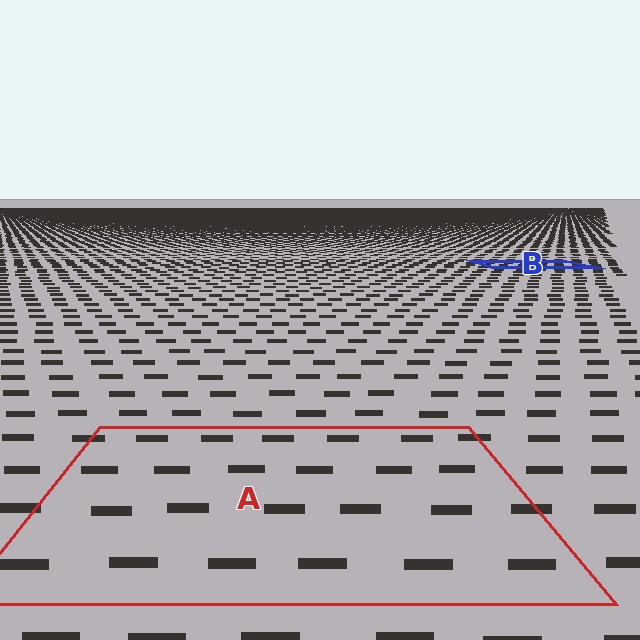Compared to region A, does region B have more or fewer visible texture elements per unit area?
Region B has more texture elements per unit area — they are packed more densely because it is farther away.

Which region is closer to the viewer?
Region A is closer. The texture elements there are larger and more spread out.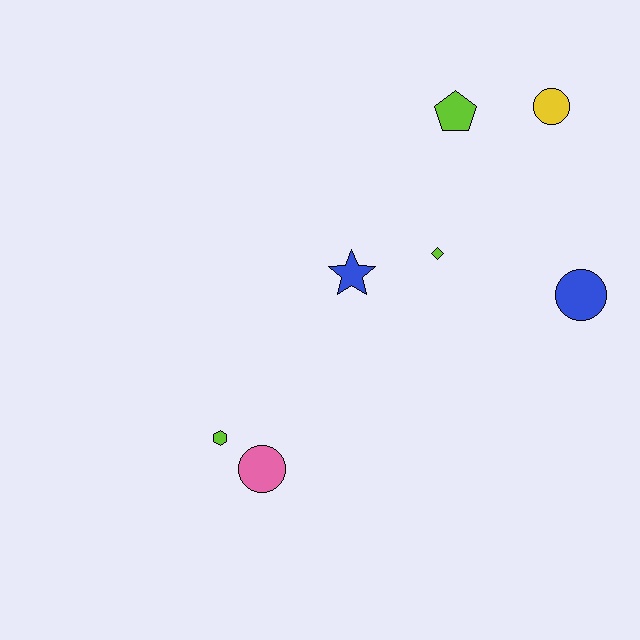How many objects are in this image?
There are 7 objects.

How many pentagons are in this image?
There is 1 pentagon.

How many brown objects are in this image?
There are no brown objects.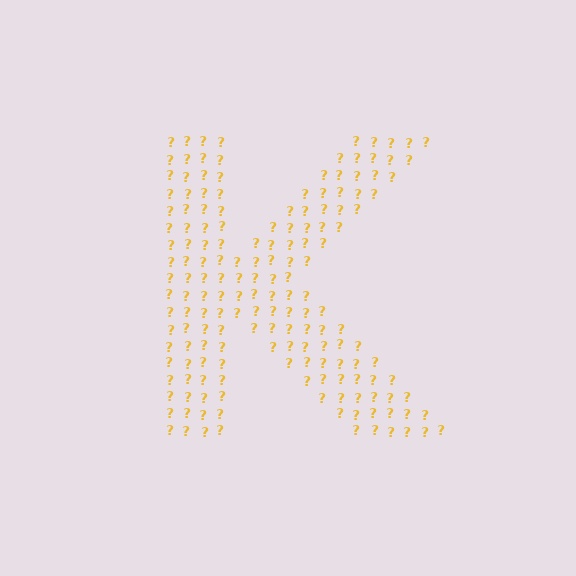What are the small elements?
The small elements are question marks.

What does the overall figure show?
The overall figure shows the letter K.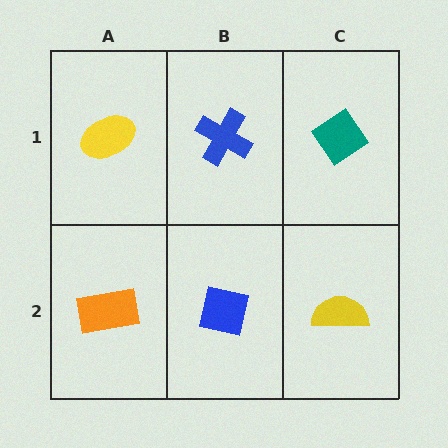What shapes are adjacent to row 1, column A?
An orange rectangle (row 2, column A), a blue cross (row 1, column B).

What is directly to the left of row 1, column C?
A blue cross.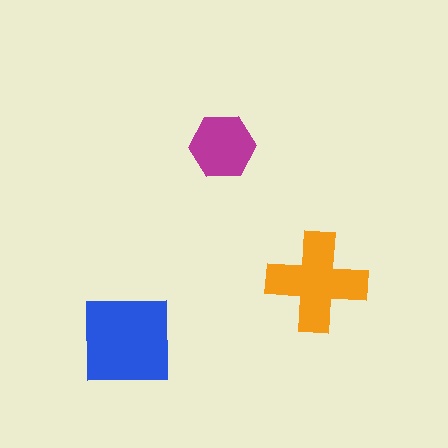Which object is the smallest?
The magenta hexagon.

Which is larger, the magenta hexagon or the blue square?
The blue square.